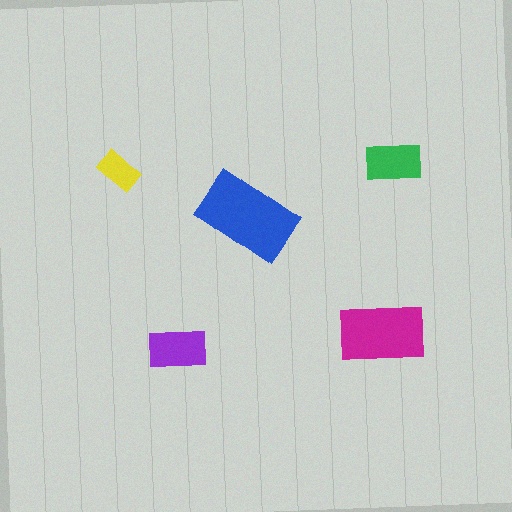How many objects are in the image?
There are 5 objects in the image.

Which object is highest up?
The yellow rectangle is topmost.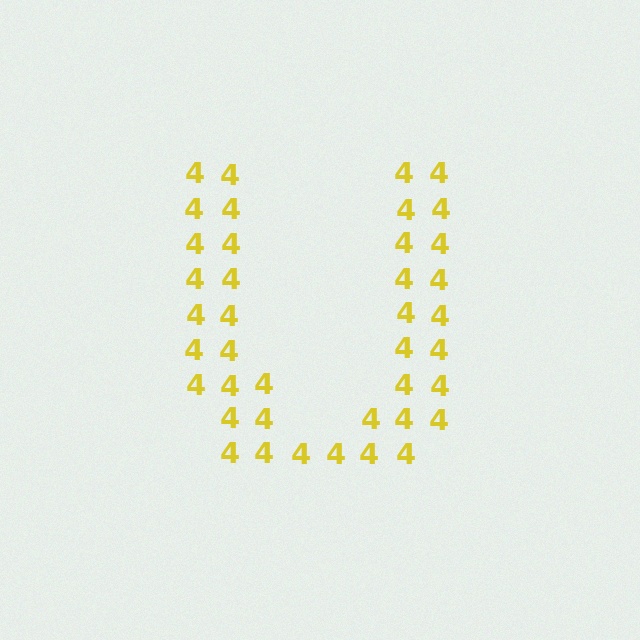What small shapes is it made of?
It is made of small digit 4's.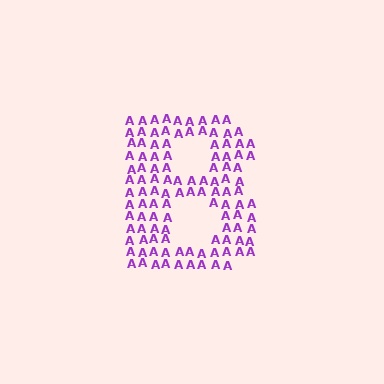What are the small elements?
The small elements are letter A's.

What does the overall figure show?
The overall figure shows the letter B.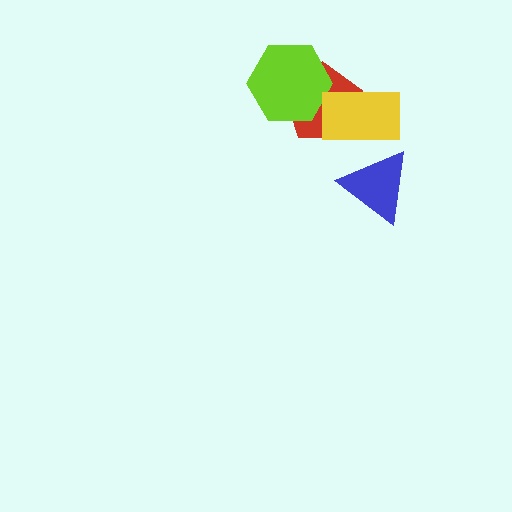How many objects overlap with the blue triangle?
1 object overlaps with the blue triangle.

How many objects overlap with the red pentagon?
2 objects overlap with the red pentagon.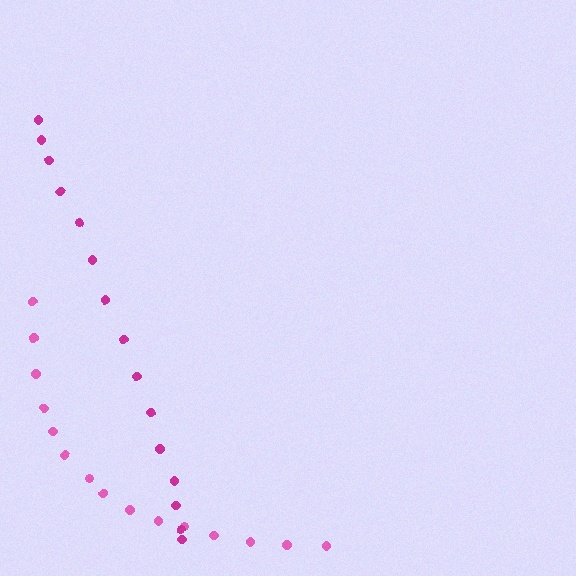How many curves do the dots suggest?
There are 2 distinct paths.